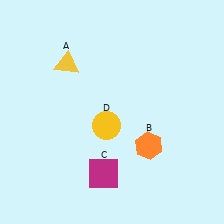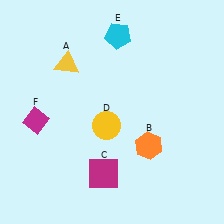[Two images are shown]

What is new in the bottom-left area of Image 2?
A magenta diamond (F) was added in the bottom-left area of Image 2.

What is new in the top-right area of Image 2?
A cyan pentagon (E) was added in the top-right area of Image 2.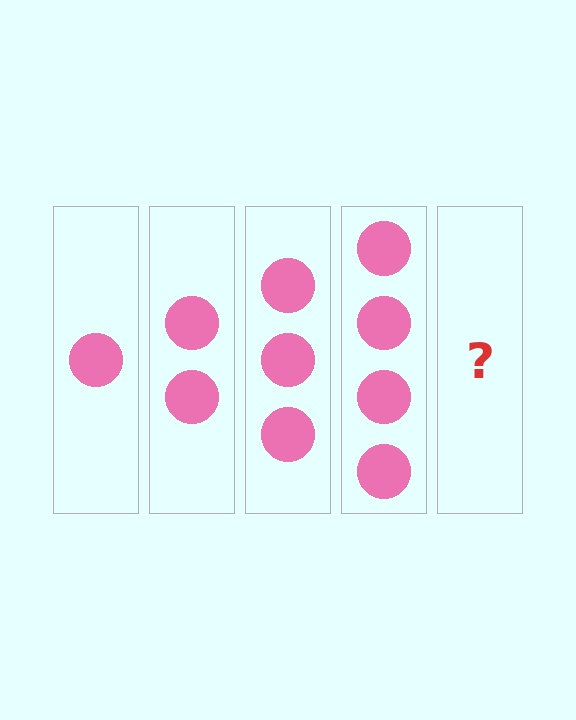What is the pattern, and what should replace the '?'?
The pattern is that each step adds one more circle. The '?' should be 5 circles.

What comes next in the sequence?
The next element should be 5 circles.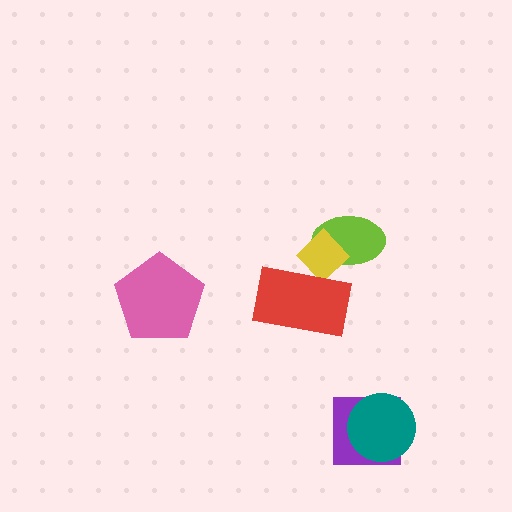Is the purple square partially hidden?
Yes, it is partially covered by another shape.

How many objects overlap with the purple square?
1 object overlaps with the purple square.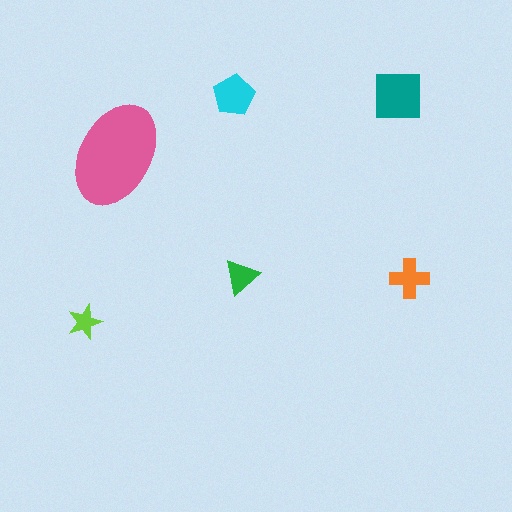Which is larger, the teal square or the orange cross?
The teal square.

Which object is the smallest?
The lime star.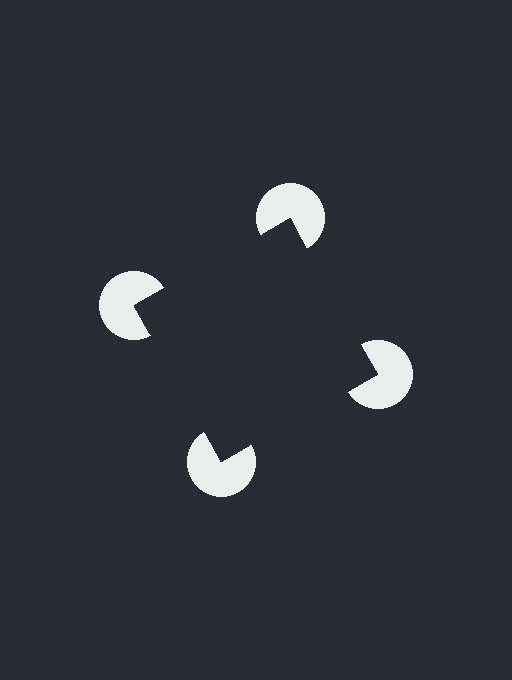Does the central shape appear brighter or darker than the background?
It typically appears slightly darker than the background, even though no actual brightness change is drawn.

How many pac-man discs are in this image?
There are 4 — one at each vertex of the illusory square.